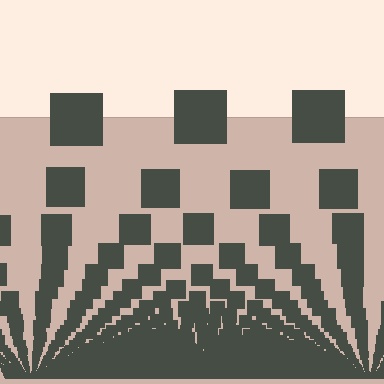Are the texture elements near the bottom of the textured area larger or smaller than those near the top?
Smaller. The gradient is inverted — elements near the bottom are smaller and denser.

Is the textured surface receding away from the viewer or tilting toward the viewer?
The surface appears to tilt toward the viewer. Texture elements get larger and sparser toward the top.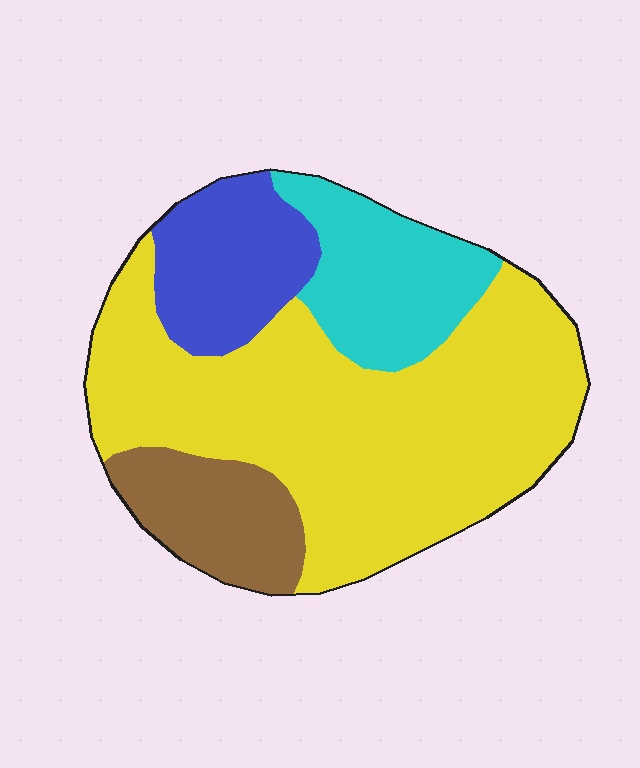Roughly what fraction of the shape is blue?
Blue covers 14% of the shape.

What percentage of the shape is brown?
Brown covers 13% of the shape.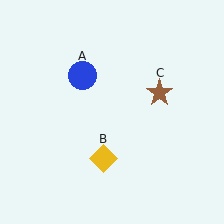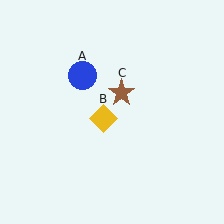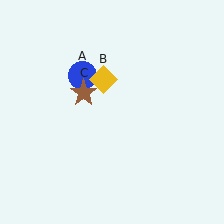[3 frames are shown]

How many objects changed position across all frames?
2 objects changed position: yellow diamond (object B), brown star (object C).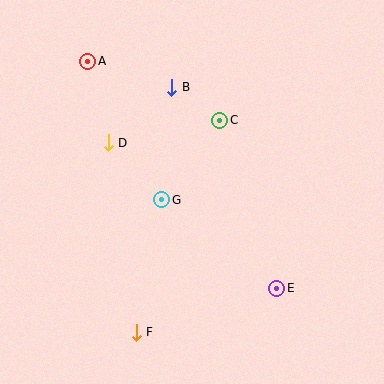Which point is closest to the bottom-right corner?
Point E is closest to the bottom-right corner.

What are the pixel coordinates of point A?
Point A is at (88, 61).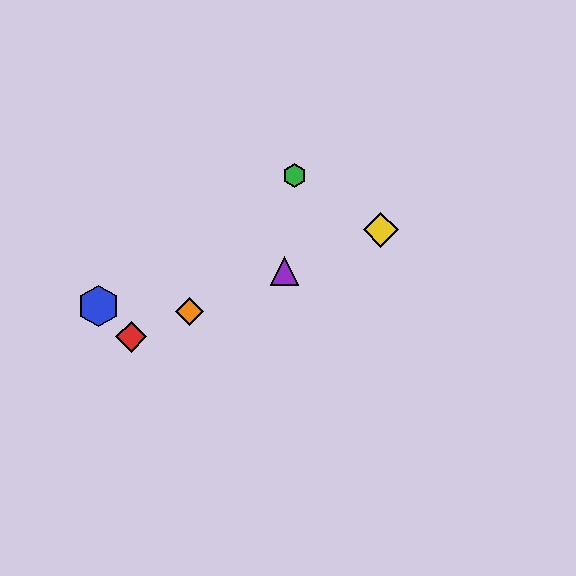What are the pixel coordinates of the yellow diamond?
The yellow diamond is at (381, 230).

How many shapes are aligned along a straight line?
4 shapes (the red diamond, the yellow diamond, the purple triangle, the orange diamond) are aligned along a straight line.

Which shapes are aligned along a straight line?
The red diamond, the yellow diamond, the purple triangle, the orange diamond are aligned along a straight line.